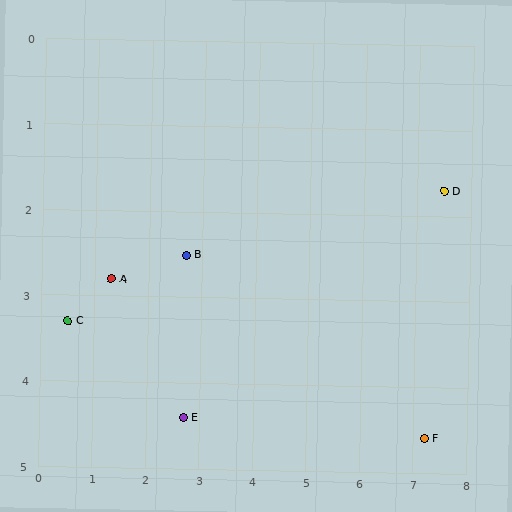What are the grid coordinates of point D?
Point D is at approximately (7.5, 1.7).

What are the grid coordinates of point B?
Point B is at approximately (2.7, 2.5).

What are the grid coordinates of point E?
Point E is at approximately (2.7, 4.4).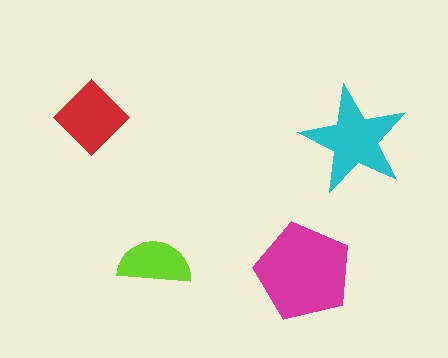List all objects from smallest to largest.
The lime semicircle, the red diamond, the cyan star, the magenta pentagon.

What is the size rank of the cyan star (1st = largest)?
2nd.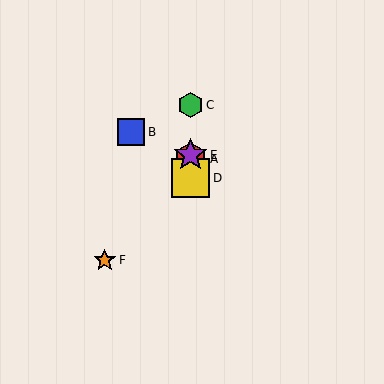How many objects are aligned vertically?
4 objects (A, C, D, E) are aligned vertically.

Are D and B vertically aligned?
No, D is at x≈190 and B is at x≈131.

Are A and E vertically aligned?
Yes, both are at x≈190.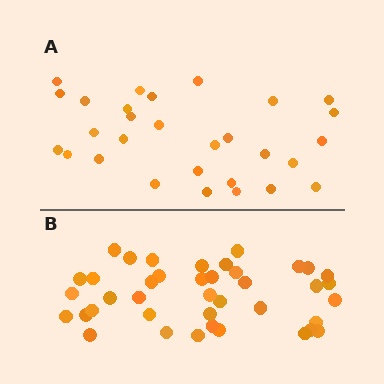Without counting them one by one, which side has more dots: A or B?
Region B (the bottom region) has more dots.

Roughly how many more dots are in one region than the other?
Region B has roughly 12 or so more dots than region A.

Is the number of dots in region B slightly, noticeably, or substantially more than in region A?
Region B has noticeably more, but not dramatically so. The ratio is roughly 1.4 to 1.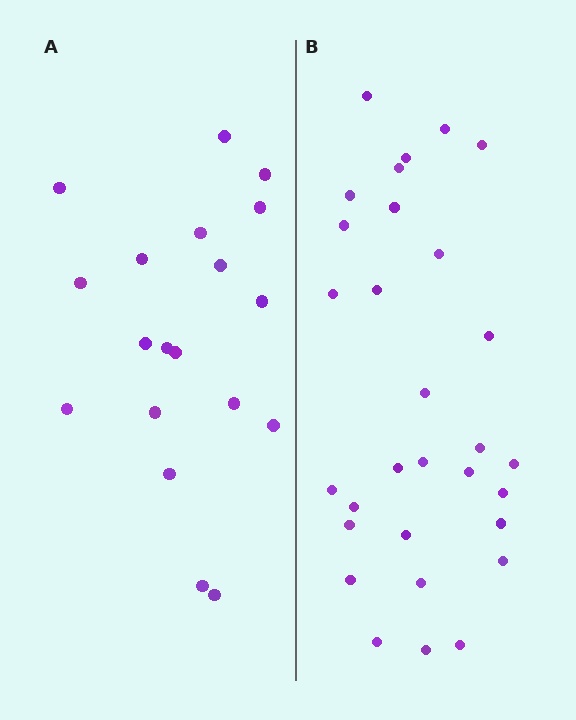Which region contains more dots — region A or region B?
Region B (the right region) has more dots.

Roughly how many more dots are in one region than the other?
Region B has roughly 12 or so more dots than region A.